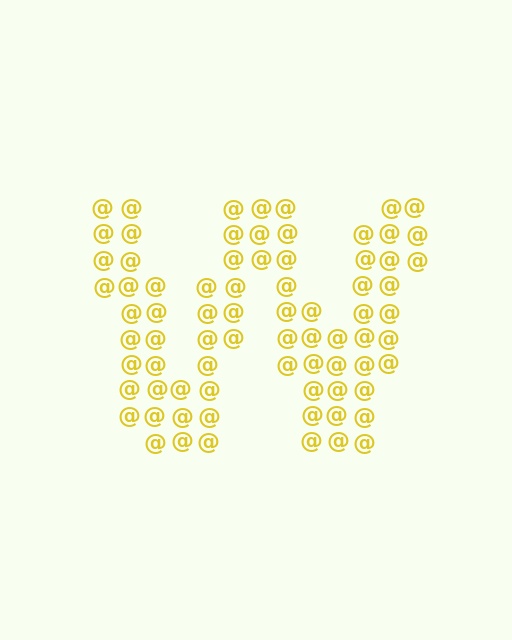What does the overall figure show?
The overall figure shows the letter W.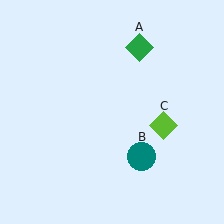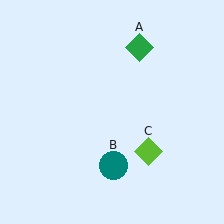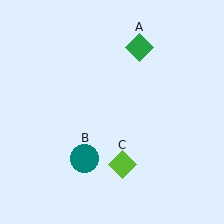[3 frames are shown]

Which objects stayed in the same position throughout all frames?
Green diamond (object A) remained stationary.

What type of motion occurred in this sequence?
The teal circle (object B), lime diamond (object C) rotated clockwise around the center of the scene.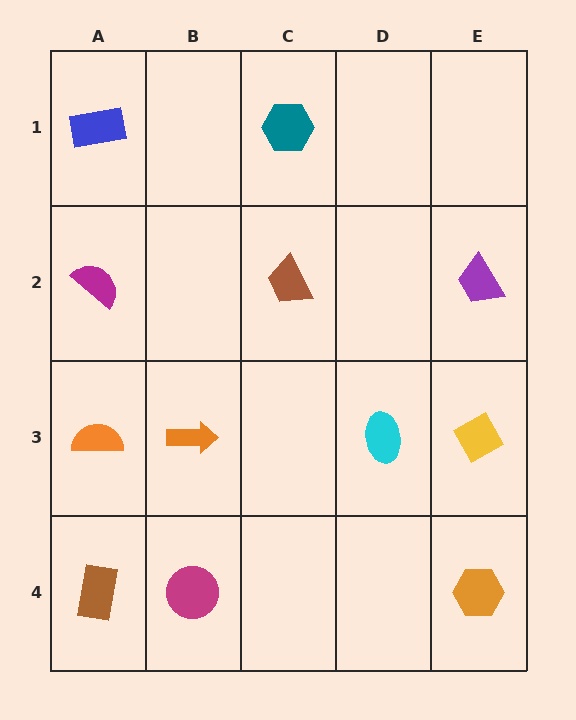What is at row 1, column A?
A blue rectangle.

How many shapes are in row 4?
3 shapes.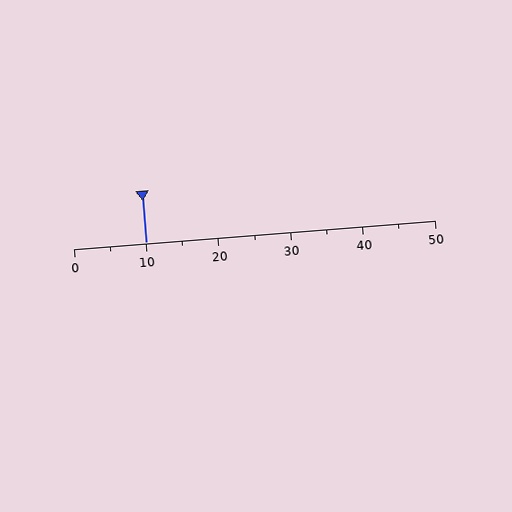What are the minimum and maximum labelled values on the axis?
The axis runs from 0 to 50.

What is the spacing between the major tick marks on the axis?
The major ticks are spaced 10 apart.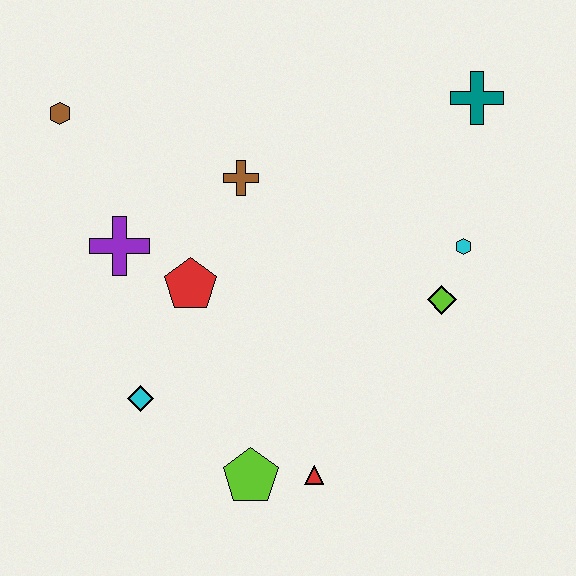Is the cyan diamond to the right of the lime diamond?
No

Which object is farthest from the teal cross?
The cyan diamond is farthest from the teal cross.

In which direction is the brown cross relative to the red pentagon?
The brown cross is above the red pentagon.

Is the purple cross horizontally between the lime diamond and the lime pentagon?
No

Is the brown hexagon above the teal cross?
No